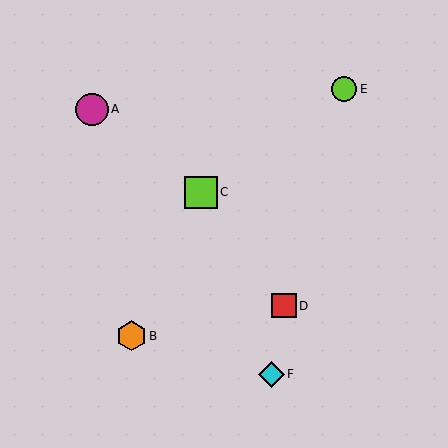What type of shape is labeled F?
Shape F is a cyan diamond.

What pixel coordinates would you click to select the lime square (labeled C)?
Click at (201, 192) to select the lime square C.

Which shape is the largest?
The magenta circle (labeled A) is the largest.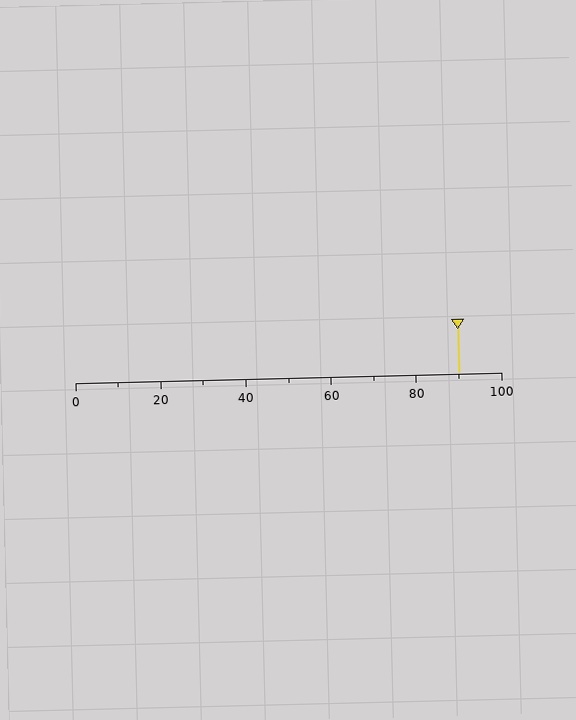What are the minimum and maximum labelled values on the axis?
The axis runs from 0 to 100.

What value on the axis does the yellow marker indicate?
The marker indicates approximately 90.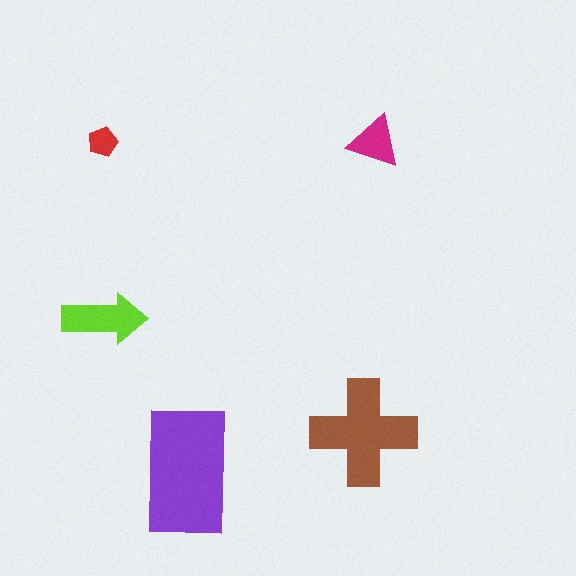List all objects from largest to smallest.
The purple rectangle, the brown cross, the lime arrow, the magenta triangle, the red pentagon.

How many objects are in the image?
There are 5 objects in the image.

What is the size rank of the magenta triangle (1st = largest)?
4th.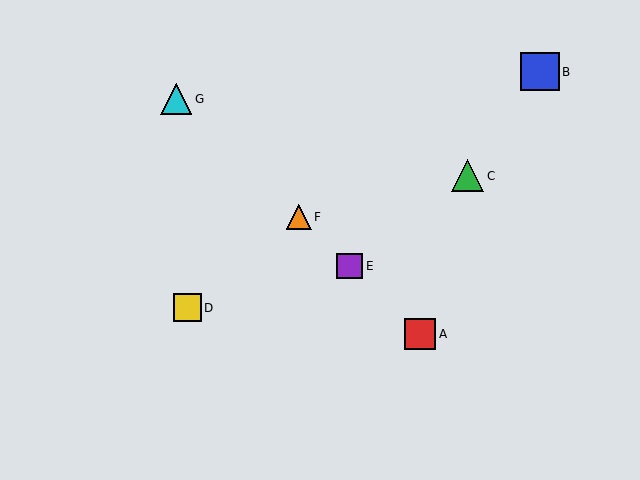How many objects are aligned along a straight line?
4 objects (A, E, F, G) are aligned along a straight line.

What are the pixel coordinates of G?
Object G is at (176, 99).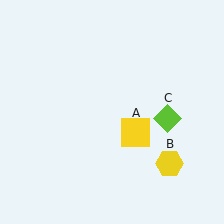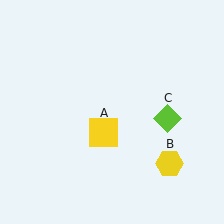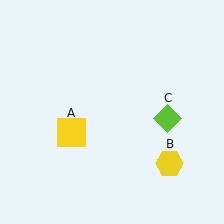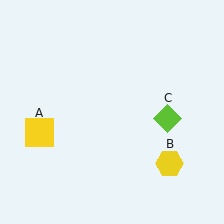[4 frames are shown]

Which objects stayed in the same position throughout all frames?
Yellow hexagon (object B) and lime diamond (object C) remained stationary.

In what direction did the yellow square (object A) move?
The yellow square (object A) moved left.